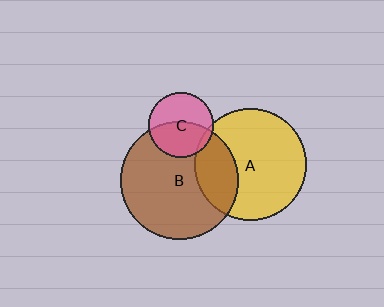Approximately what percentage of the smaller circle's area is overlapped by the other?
Approximately 5%.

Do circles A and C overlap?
Yes.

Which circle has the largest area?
Circle B (brown).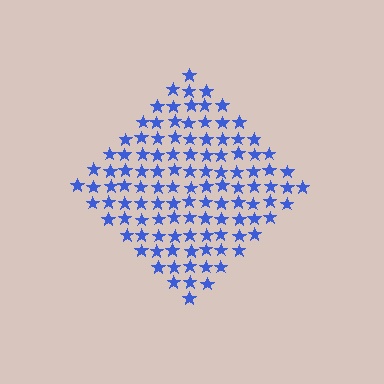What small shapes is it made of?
It is made of small stars.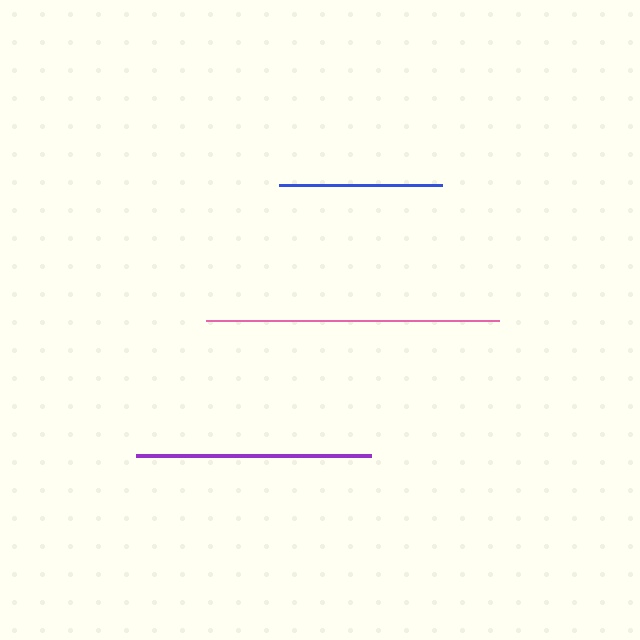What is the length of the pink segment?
The pink segment is approximately 293 pixels long.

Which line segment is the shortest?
The blue line is the shortest at approximately 163 pixels.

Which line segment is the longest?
The pink line is the longest at approximately 293 pixels.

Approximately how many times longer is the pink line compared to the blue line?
The pink line is approximately 1.8 times the length of the blue line.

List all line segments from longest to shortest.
From longest to shortest: pink, purple, blue.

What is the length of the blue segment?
The blue segment is approximately 163 pixels long.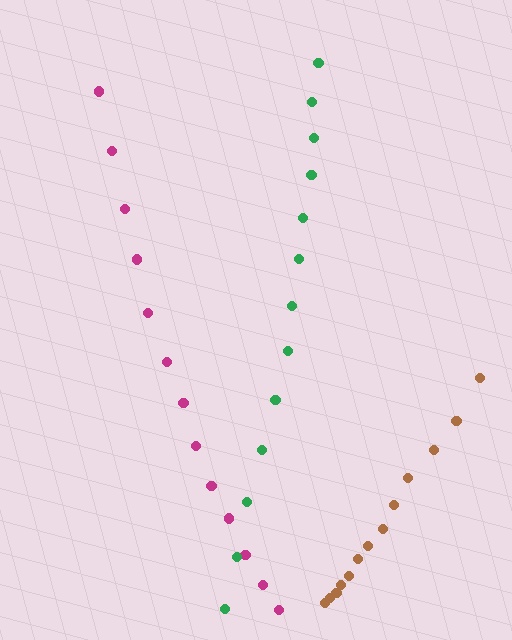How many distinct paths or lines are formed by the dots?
There are 3 distinct paths.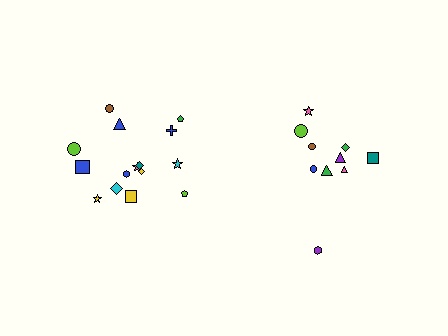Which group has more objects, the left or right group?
The left group.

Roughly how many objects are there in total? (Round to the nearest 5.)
Roughly 25 objects in total.